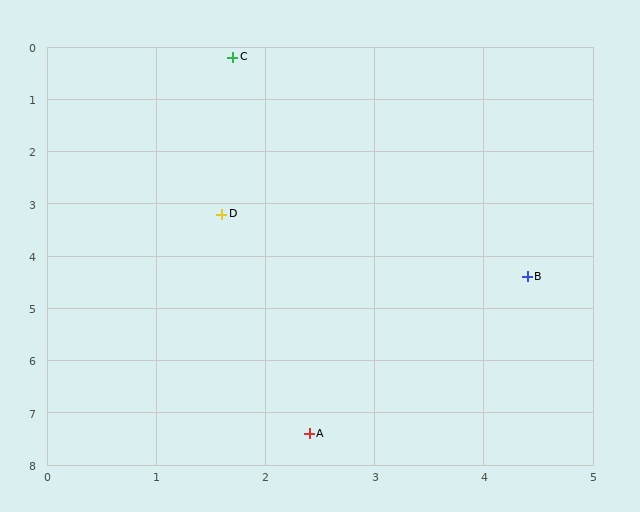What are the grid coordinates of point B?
Point B is at approximately (4.4, 4.4).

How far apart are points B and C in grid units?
Points B and C are about 5.0 grid units apart.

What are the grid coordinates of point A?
Point A is at approximately (2.4, 7.4).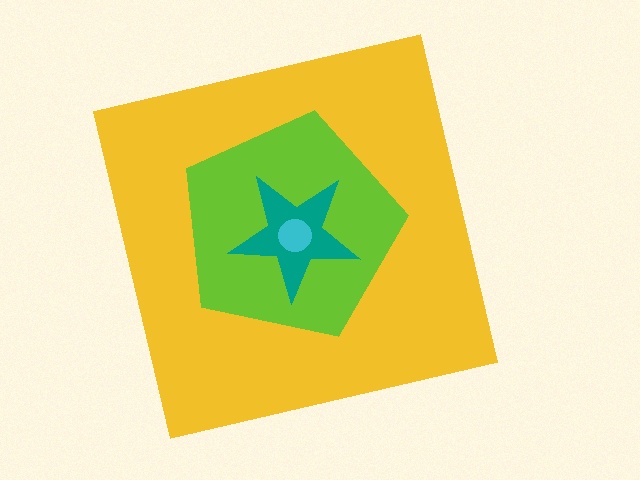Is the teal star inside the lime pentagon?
Yes.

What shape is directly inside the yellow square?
The lime pentagon.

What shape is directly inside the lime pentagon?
The teal star.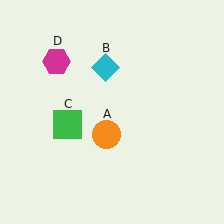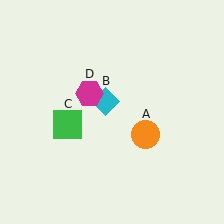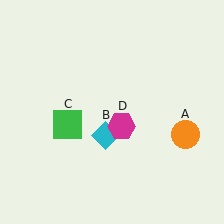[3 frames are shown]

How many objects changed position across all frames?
3 objects changed position: orange circle (object A), cyan diamond (object B), magenta hexagon (object D).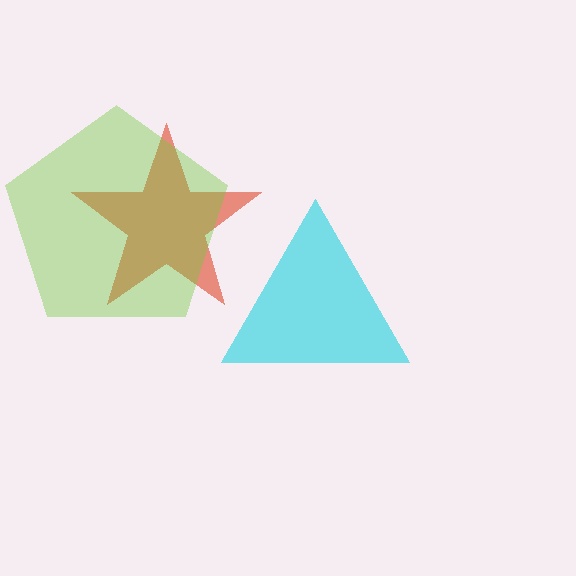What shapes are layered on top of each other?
The layered shapes are: a red star, a cyan triangle, a lime pentagon.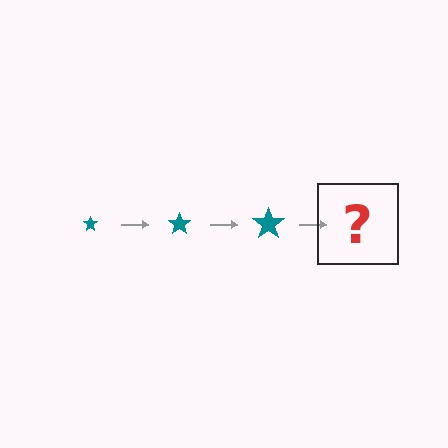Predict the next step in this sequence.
The next step is a teal star, larger than the previous one.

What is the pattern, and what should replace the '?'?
The pattern is that the star gets progressively larger each step. The '?' should be a teal star, larger than the previous one.